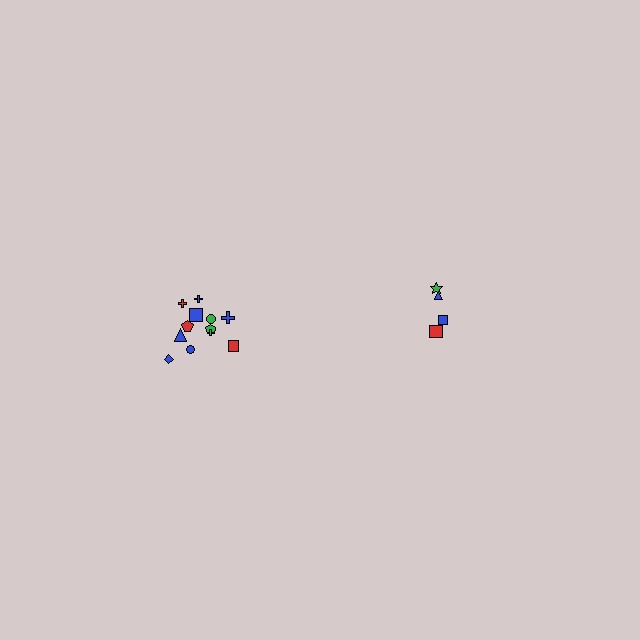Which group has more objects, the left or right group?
The left group.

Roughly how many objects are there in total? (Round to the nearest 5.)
Roughly 15 objects in total.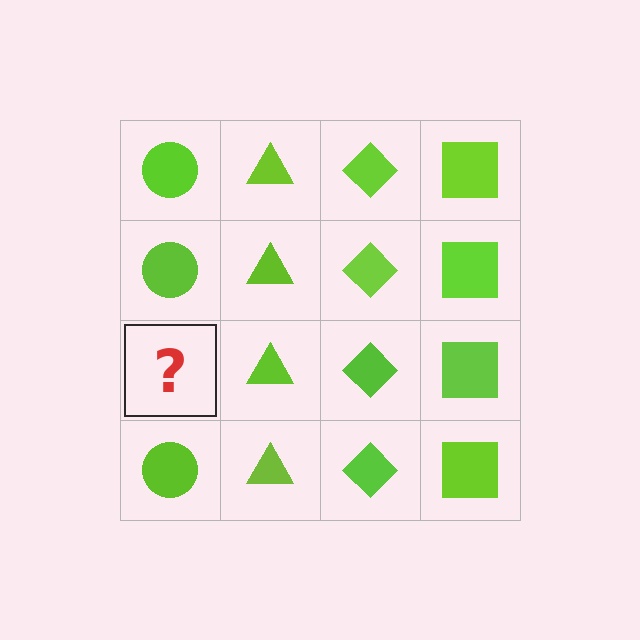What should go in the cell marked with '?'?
The missing cell should contain a lime circle.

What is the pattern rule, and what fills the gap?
The rule is that each column has a consistent shape. The gap should be filled with a lime circle.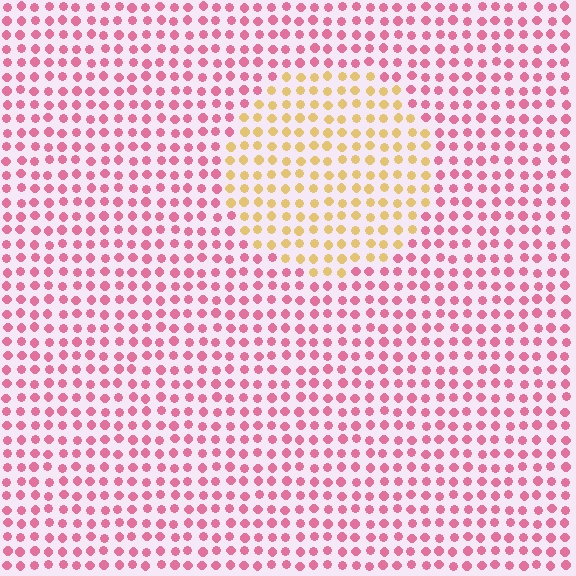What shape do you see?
I see a circle.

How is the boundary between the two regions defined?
The boundary is defined purely by a slight shift in hue (about 67 degrees). Spacing, size, and orientation are identical on both sides.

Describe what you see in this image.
The image is filled with small pink elements in a uniform arrangement. A circle-shaped region is visible where the elements are tinted to a slightly different hue, forming a subtle color boundary.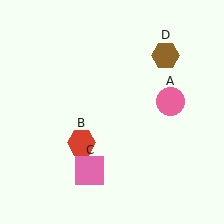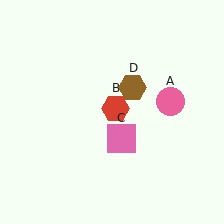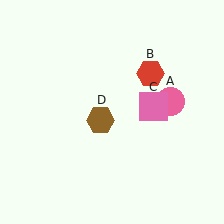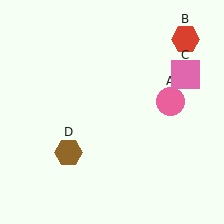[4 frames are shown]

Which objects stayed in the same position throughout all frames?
Pink circle (object A) remained stationary.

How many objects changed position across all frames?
3 objects changed position: red hexagon (object B), pink square (object C), brown hexagon (object D).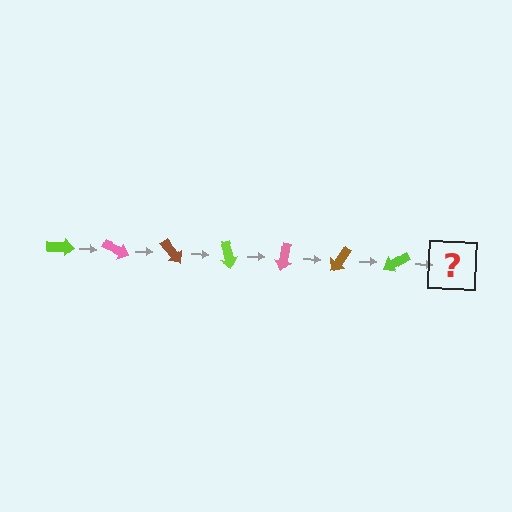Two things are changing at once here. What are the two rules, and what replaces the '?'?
The two rules are that it rotates 25 degrees each step and the color cycles through lime, pink, and brown. The '?' should be a pink arrow, rotated 175 degrees from the start.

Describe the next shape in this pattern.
It should be a pink arrow, rotated 175 degrees from the start.